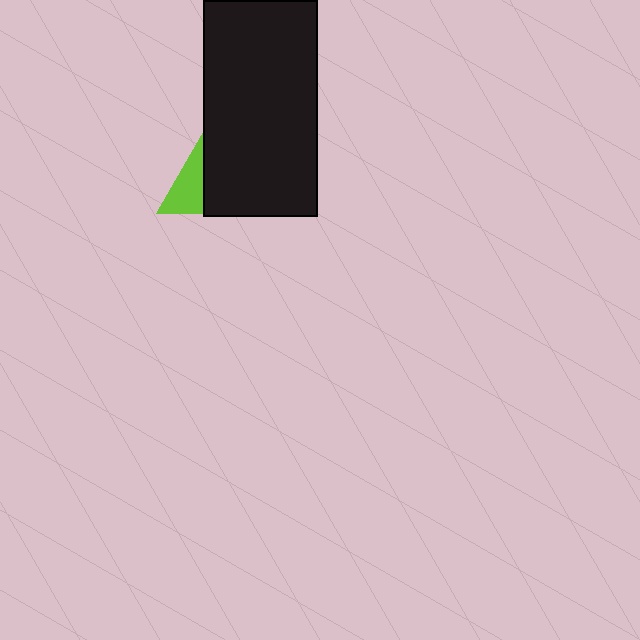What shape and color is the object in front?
The object in front is a black rectangle.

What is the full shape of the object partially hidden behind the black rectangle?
The partially hidden object is a lime triangle.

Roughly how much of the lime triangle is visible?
A small part of it is visible (roughly 31%).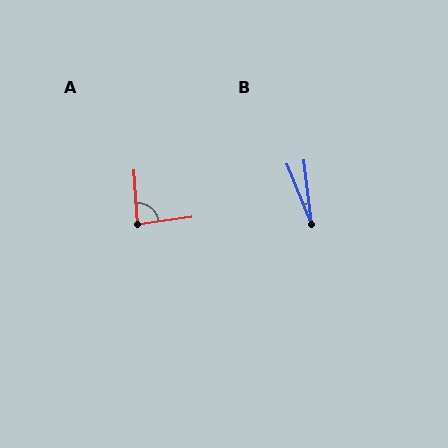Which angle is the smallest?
B, at approximately 16 degrees.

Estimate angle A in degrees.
Approximately 85 degrees.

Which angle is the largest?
A, at approximately 85 degrees.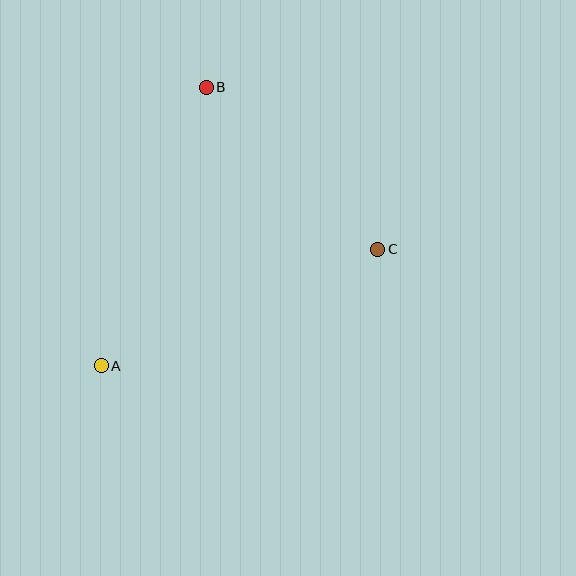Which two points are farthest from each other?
Points A and C are farthest from each other.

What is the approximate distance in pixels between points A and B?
The distance between A and B is approximately 297 pixels.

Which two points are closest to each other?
Points B and C are closest to each other.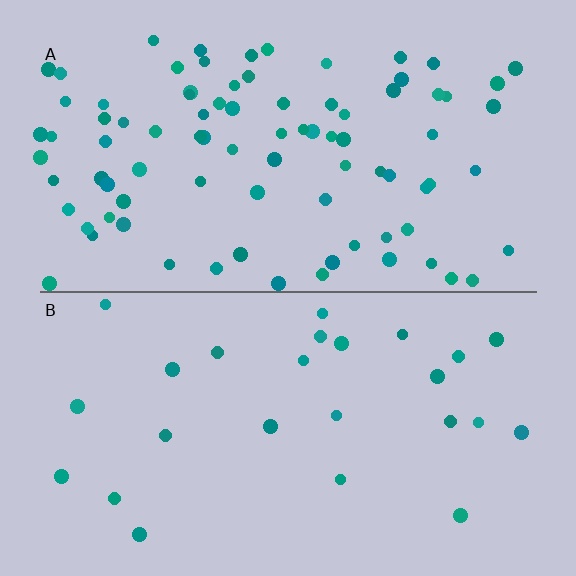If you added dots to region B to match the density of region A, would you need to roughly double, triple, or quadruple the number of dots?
Approximately triple.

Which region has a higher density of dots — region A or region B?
A (the top).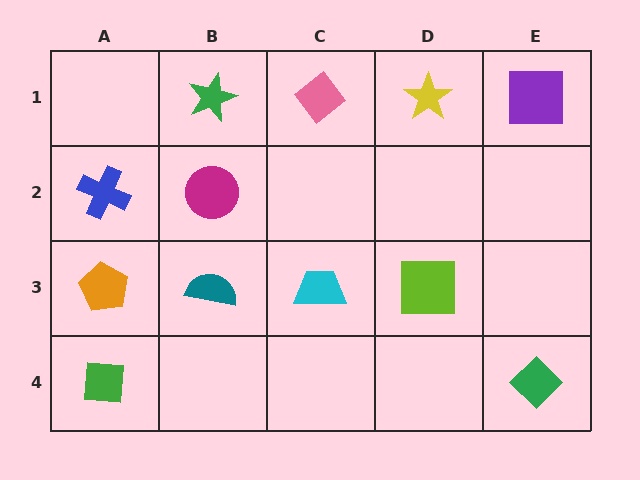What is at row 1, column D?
A yellow star.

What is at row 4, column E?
A green diamond.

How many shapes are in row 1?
4 shapes.